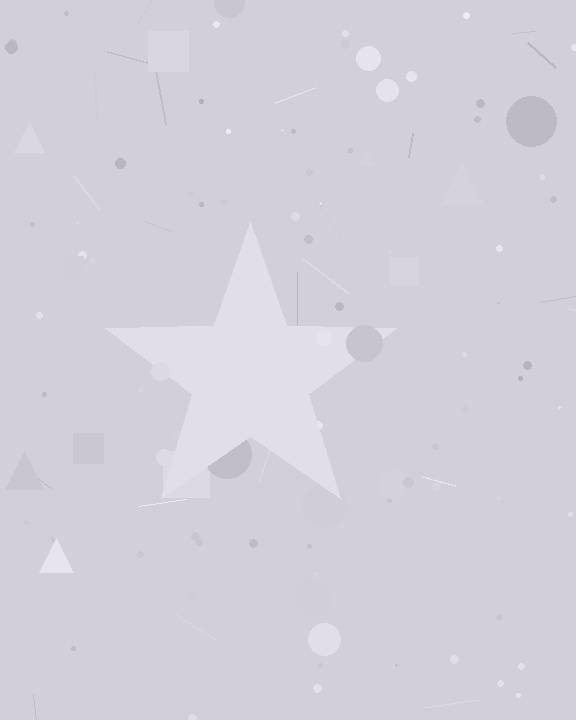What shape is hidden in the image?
A star is hidden in the image.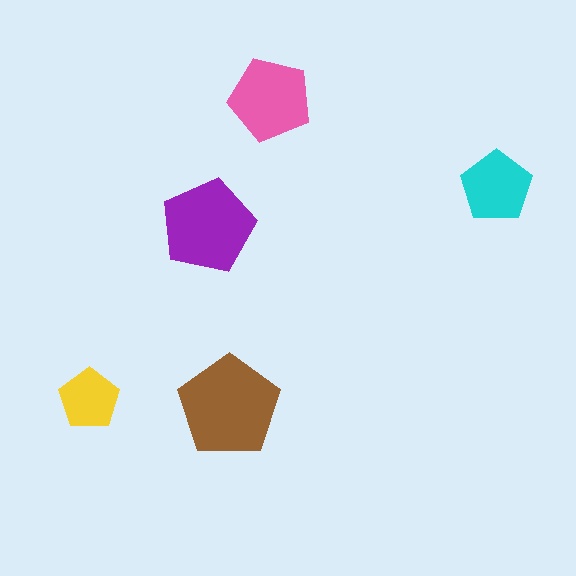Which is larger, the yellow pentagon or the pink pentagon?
The pink one.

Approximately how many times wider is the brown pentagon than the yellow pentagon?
About 1.5 times wider.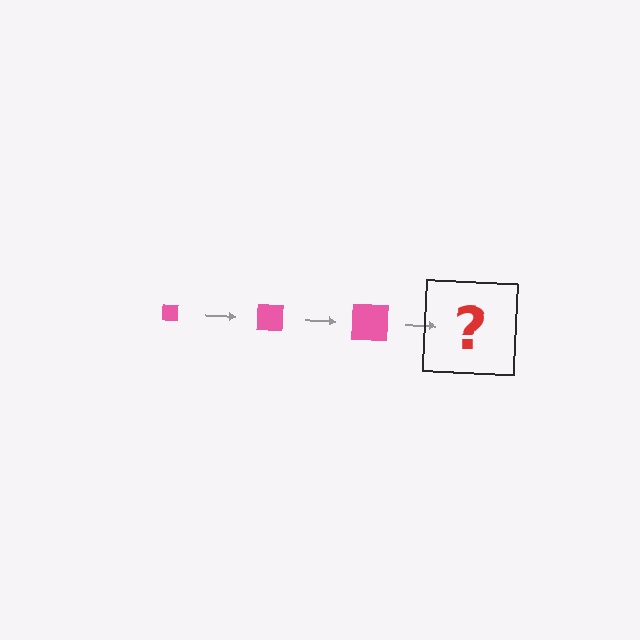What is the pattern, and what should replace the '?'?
The pattern is that the square gets progressively larger each step. The '?' should be a pink square, larger than the previous one.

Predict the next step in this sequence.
The next step is a pink square, larger than the previous one.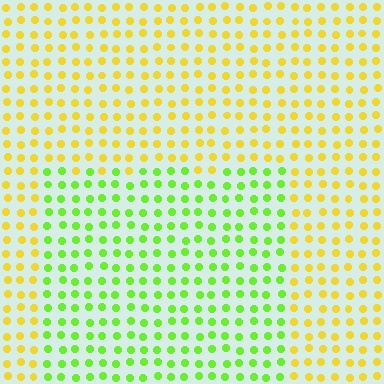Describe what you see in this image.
The image is filled with small yellow elements in a uniform arrangement. A rectangle-shaped region is visible where the elements are tinted to a slightly different hue, forming a subtle color boundary.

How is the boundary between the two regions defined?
The boundary is defined purely by a slight shift in hue (about 50 degrees). Spacing, size, and orientation are identical on both sides.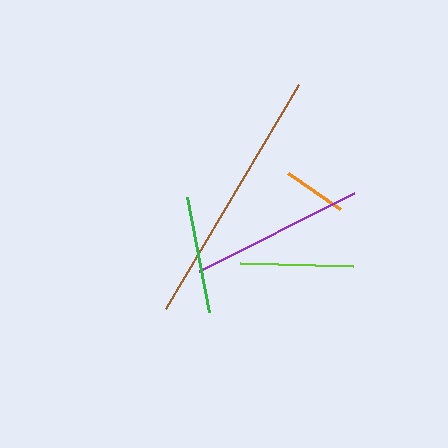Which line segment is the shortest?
The orange line is the shortest at approximately 63 pixels.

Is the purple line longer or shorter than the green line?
The purple line is longer than the green line.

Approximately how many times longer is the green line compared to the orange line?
The green line is approximately 1.9 times the length of the orange line.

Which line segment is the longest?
The brown line is the longest at approximately 260 pixels.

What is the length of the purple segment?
The purple segment is approximately 174 pixels long.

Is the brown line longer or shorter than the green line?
The brown line is longer than the green line.